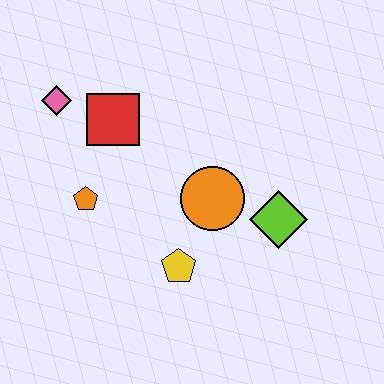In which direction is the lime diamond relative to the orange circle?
The lime diamond is to the right of the orange circle.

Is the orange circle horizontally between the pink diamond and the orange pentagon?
No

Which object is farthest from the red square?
The lime diamond is farthest from the red square.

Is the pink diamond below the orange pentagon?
No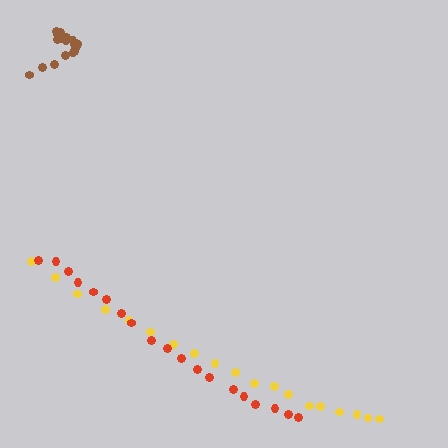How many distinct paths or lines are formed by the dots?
There are 3 distinct paths.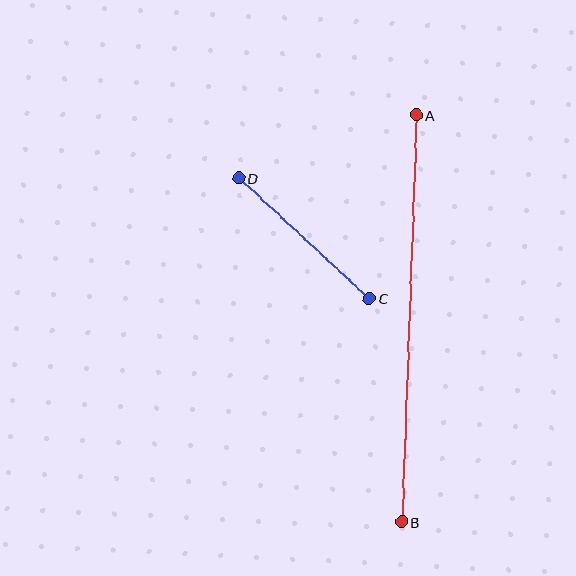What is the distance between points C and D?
The distance is approximately 178 pixels.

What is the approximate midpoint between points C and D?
The midpoint is at approximately (304, 238) pixels.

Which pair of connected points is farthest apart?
Points A and B are farthest apart.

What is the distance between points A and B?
The distance is approximately 407 pixels.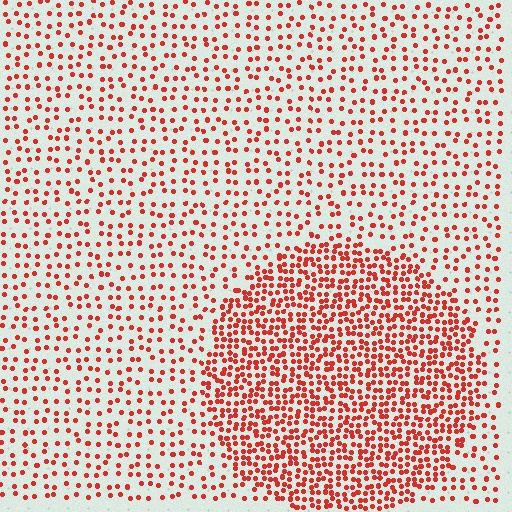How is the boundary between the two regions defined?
The boundary is defined by a change in element density (approximately 2.3x ratio). All elements are the same color, size, and shape.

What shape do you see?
I see a circle.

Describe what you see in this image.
The image contains small red elements arranged at two different densities. A circle-shaped region is visible where the elements are more densely packed than the surrounding area.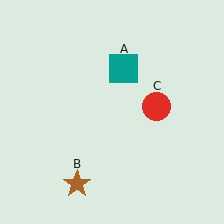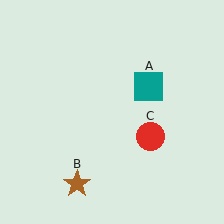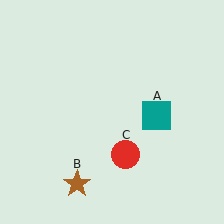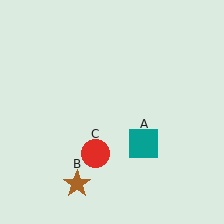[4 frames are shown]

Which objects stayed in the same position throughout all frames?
Brown star (object B) remained stationary.